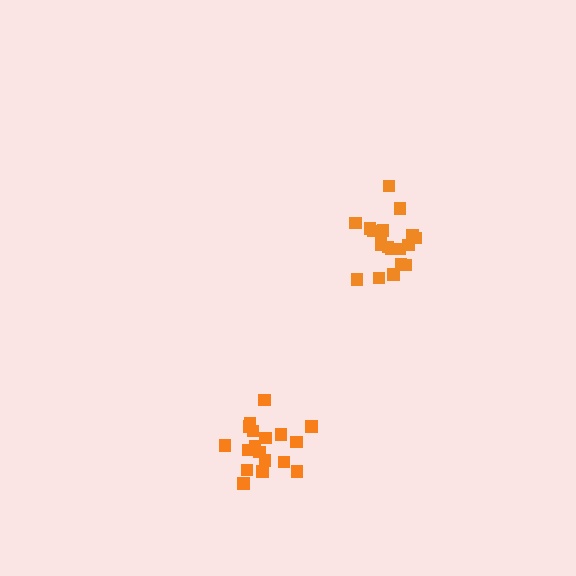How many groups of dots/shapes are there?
There are 2 groups.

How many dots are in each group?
Group 1: 19 dots, Group 2: 18 dots (37 total).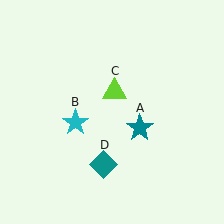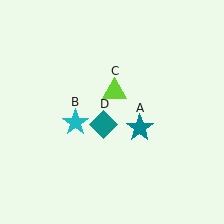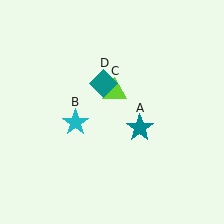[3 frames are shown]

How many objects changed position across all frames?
1 object changed position: teal diamond (object D).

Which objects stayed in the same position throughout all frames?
Teal star (object A) and cyan star (object B) and lime triangle (object C) remained stationary.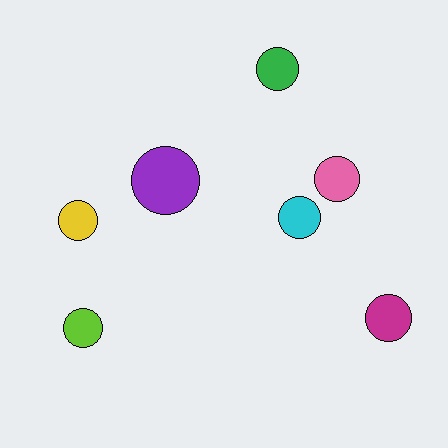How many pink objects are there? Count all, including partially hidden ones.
There is 1 pink object.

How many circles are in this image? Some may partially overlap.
There are 7 circles.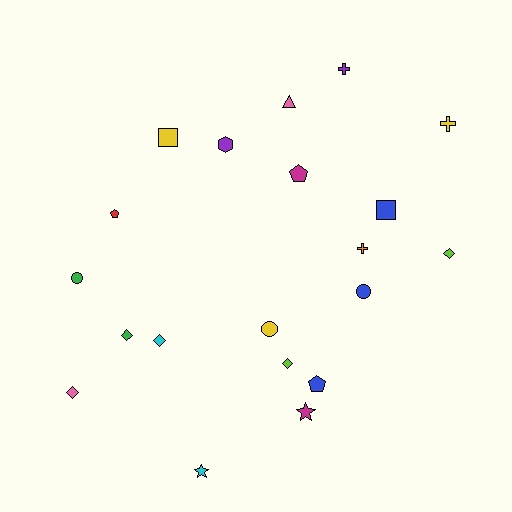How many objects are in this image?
There are 20 objects.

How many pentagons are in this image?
There are 3 pentagons.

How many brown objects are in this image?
There are no brown objects.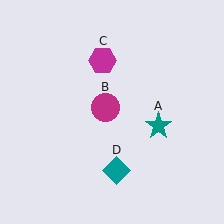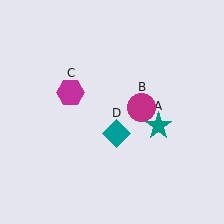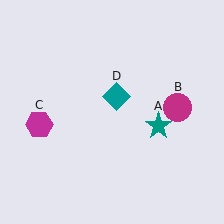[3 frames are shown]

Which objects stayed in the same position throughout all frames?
Teal star (object A) remained stationary.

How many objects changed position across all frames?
3 objects changed position: magenta circle (object B), magenta hexagon (object C), teal diamond (object D).